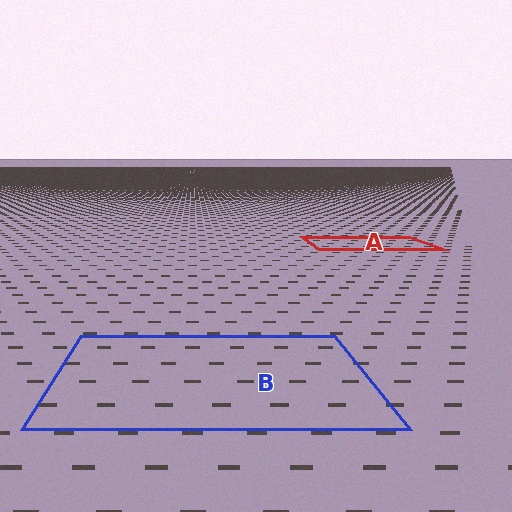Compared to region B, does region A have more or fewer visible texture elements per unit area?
Region A has more texture elements per unit area — they are packed more densely because it is farther away.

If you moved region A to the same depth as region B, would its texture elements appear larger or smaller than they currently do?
They would appear larger. At a closer depth, the same texture elements are projected at a bigger on-screen size.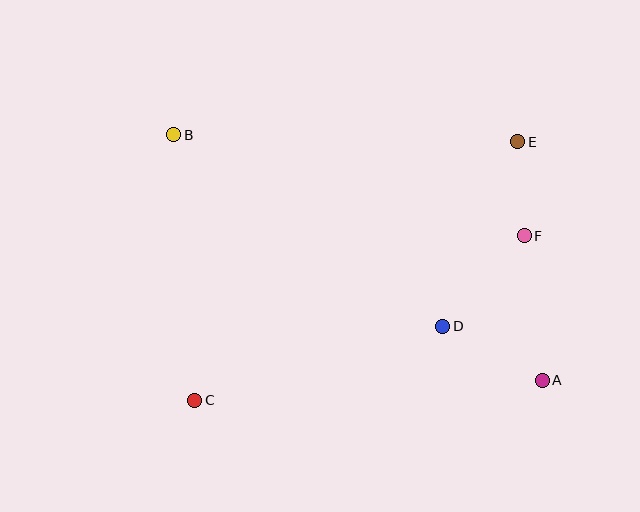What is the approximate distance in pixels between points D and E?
The distance between D and E is approximately 199 pixels.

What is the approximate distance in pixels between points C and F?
The distance between C and F is approximately 368 pixels.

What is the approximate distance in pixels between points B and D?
The distance between B and D is approximately 330 pixels.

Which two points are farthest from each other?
Points A and B are farthest from each other.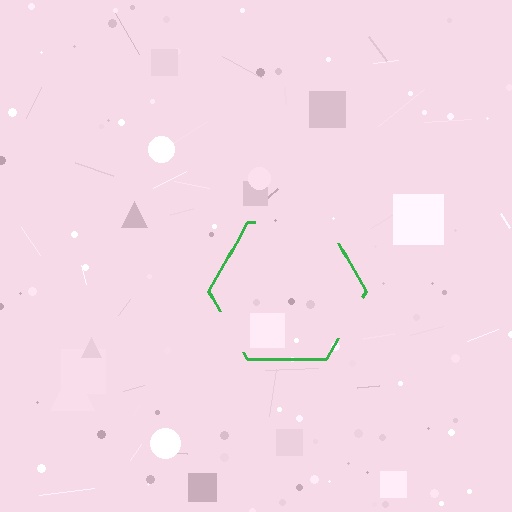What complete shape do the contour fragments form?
The contour fragments form a hexagon.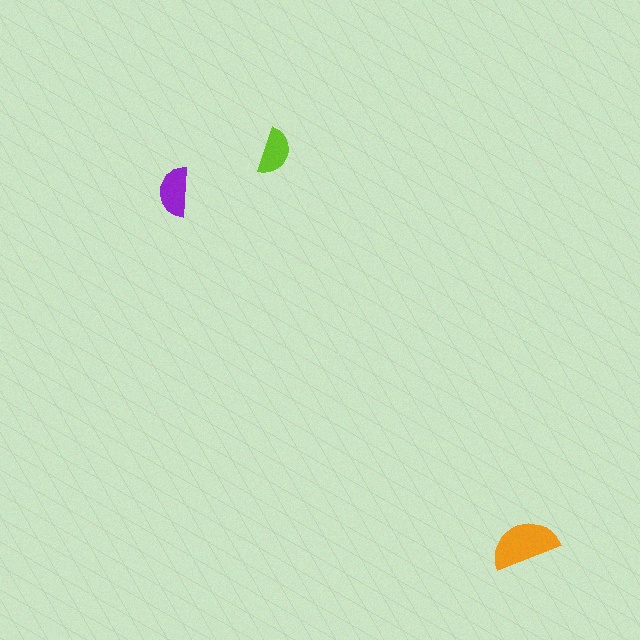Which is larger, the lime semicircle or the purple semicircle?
The purple one.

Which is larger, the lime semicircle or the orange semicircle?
The orange one.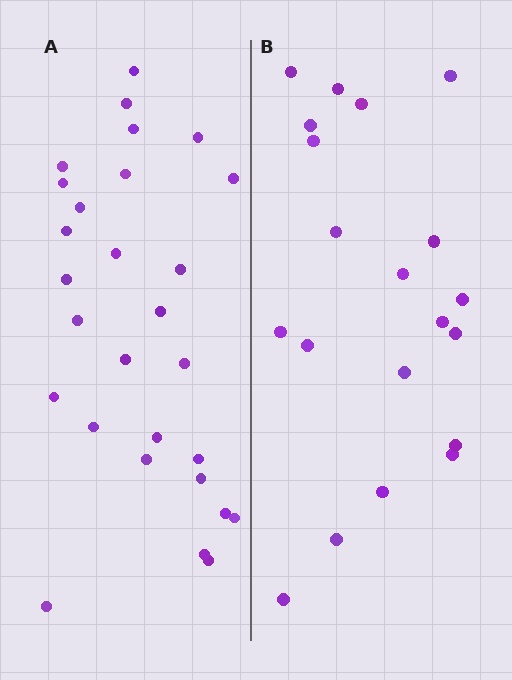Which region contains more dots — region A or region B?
Region A (the left region) has more dots.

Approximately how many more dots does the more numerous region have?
Region A has roughly 8 or so more dots than region B.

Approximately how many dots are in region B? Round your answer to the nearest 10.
About 20 dots.